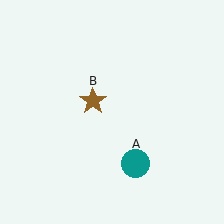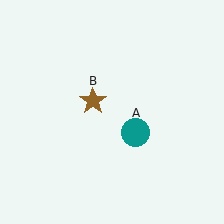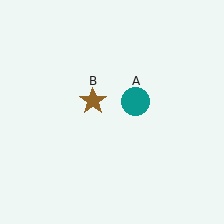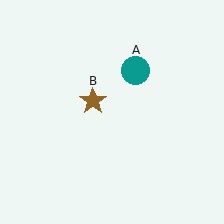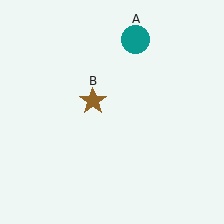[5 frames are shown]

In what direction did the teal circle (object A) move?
The teal circle (object A) moved up.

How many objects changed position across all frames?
1 object changed position: teal circle (object A).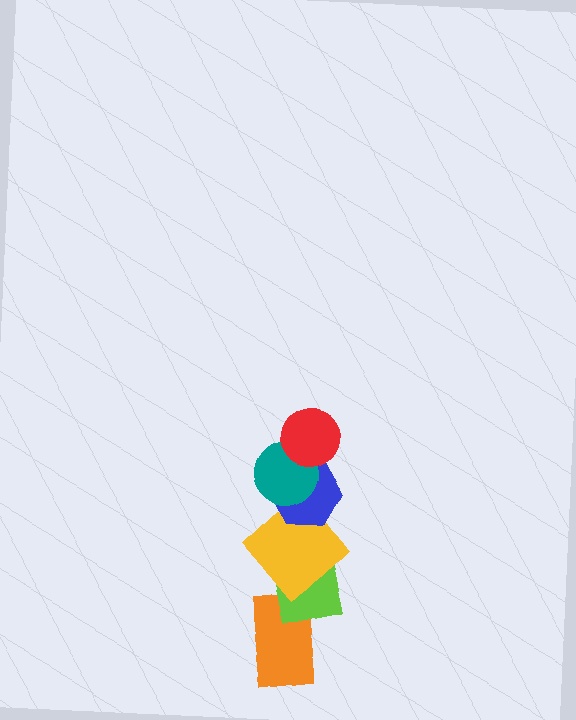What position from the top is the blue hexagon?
The blue hexagon is 3rd from the top.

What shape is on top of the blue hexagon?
The teal circle is on top of the blue hexagon.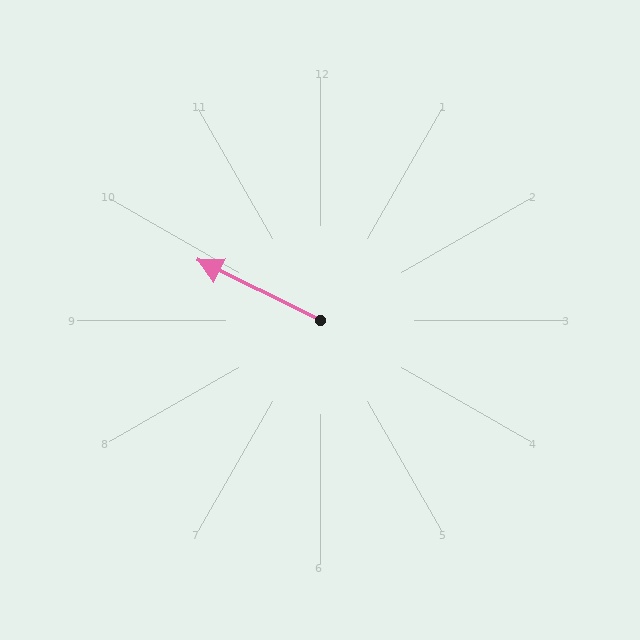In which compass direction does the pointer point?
Northwest.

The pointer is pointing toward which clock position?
Roughly 10 o'clock.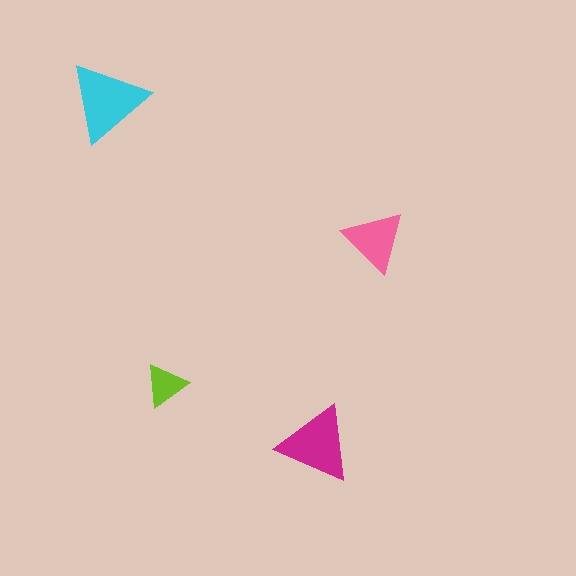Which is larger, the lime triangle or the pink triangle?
The pink one.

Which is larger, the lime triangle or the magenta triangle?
The magenta one.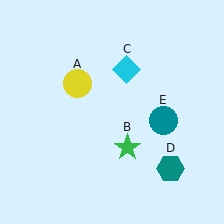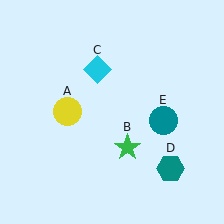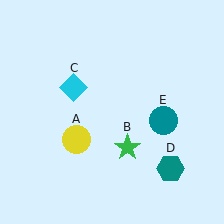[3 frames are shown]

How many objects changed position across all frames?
2 objects changed position: yellow circle (object A), cyan diamond (object C).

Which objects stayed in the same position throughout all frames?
Green star (object B) and teal hexagon (object D) and teal circle (object E) remained stationary.